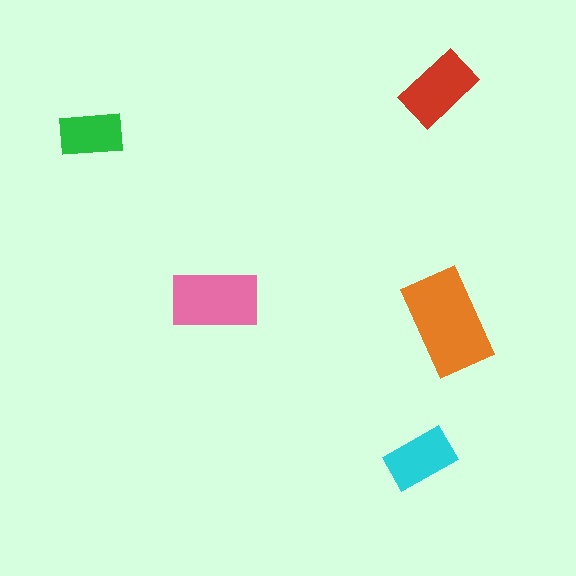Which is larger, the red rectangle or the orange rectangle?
The orange one.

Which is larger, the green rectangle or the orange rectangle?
The orange one.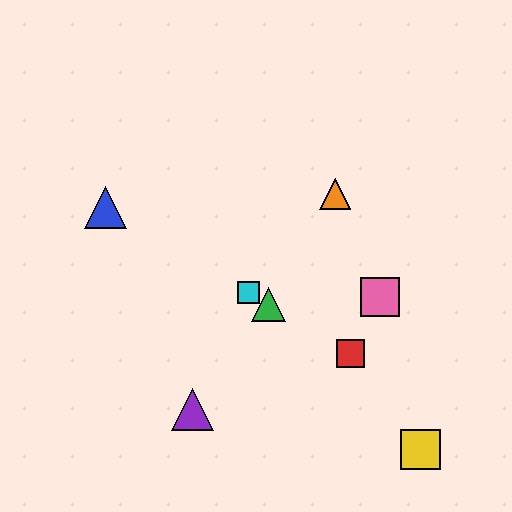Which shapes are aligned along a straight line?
The red square, the blue triangle, the green triangle, the cyan square are aligned along a straight line.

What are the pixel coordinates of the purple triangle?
The purple triangle is at (192, 410).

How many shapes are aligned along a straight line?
4 shapes (the red square, the blue triangle, the green triangle, the cyan square) are aligned along a straight line.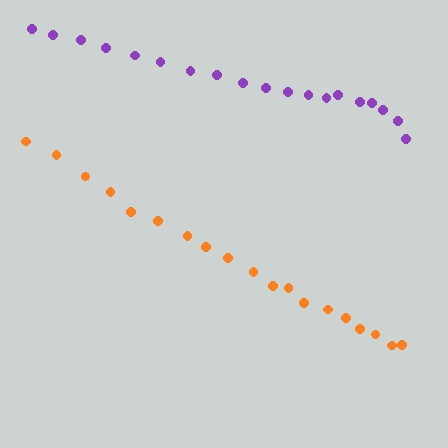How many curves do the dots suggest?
There are 2 distinct paths.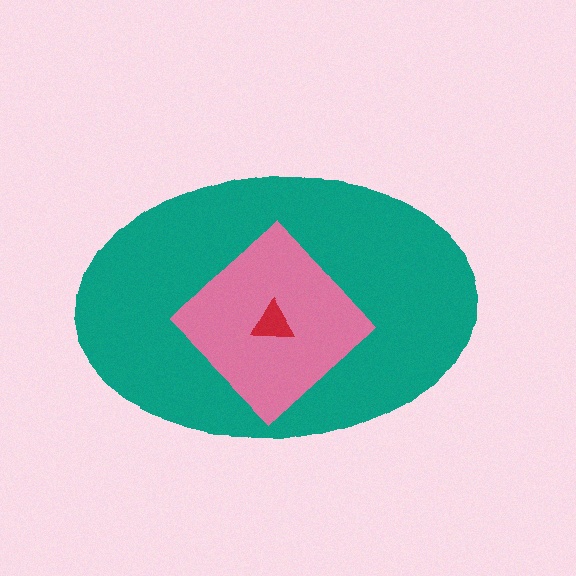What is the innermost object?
The red triangle.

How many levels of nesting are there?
3.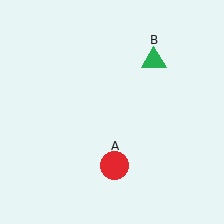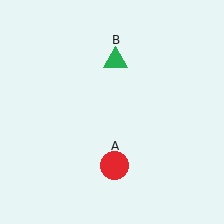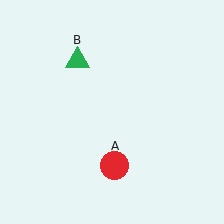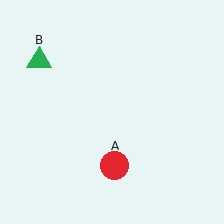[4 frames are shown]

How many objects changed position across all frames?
1 object changed position: green triangle (object B).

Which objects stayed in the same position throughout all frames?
Red circle (object A) remained stationary.